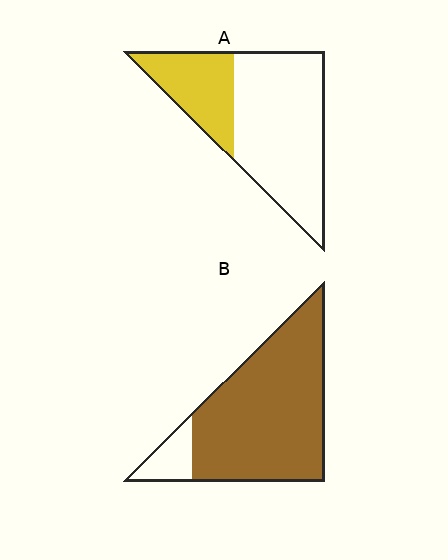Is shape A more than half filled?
No.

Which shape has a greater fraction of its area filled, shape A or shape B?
Shape B.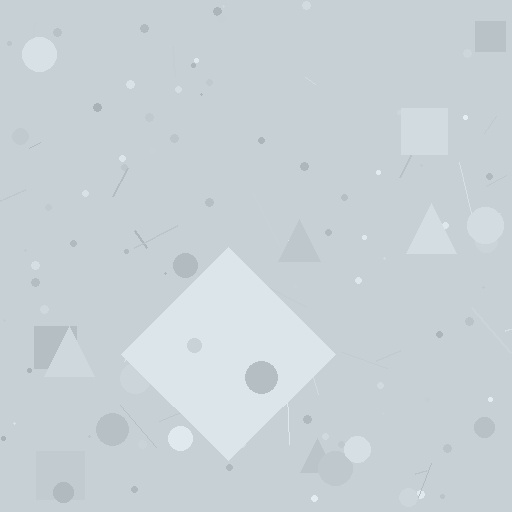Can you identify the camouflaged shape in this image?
The camouflaged shape is a diamond.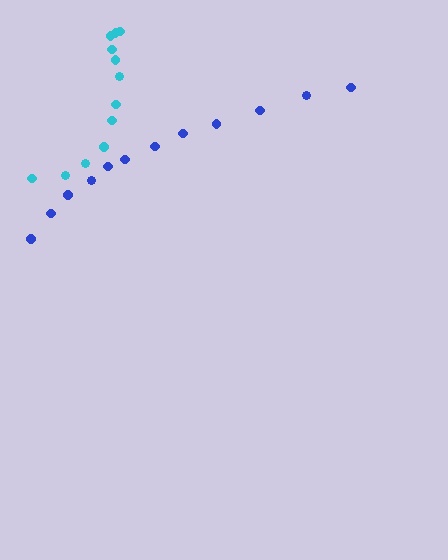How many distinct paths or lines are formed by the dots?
There are 2 distinct paths.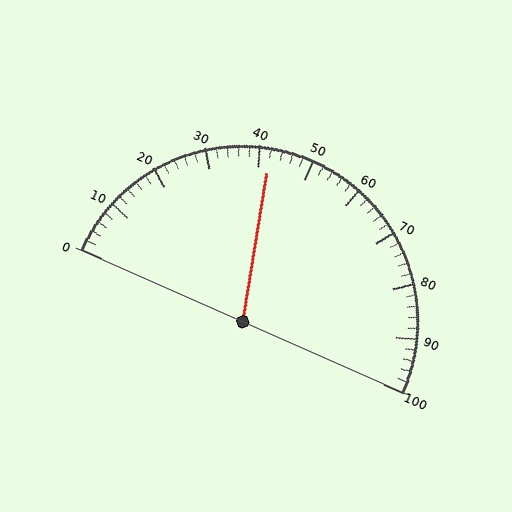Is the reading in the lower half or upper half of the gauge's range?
The reading is in the lower half of the range (0 to 100).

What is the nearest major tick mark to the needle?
The nearest major tick mark is 40.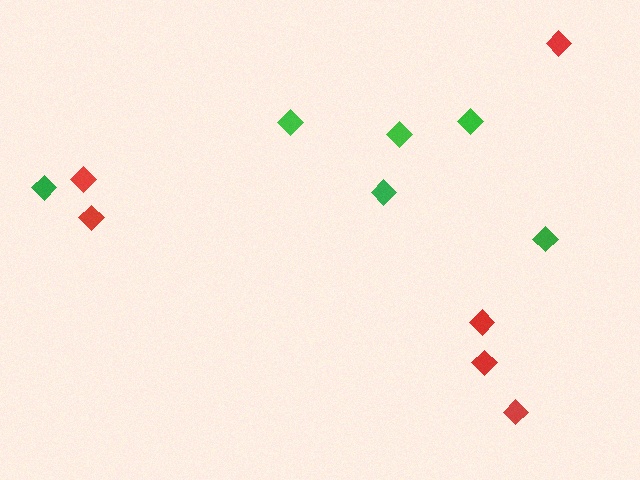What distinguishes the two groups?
There are 2 groups: one group of red diamonds (6) and one group of green diamonds (6).